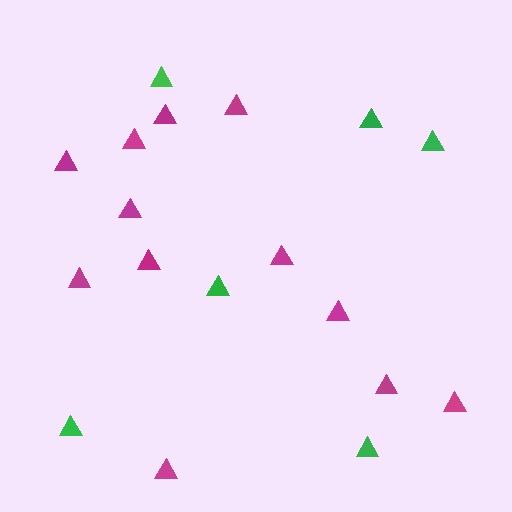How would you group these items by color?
There are 2 groups: one group of green triangles (6) and one group of magenta triangles (12).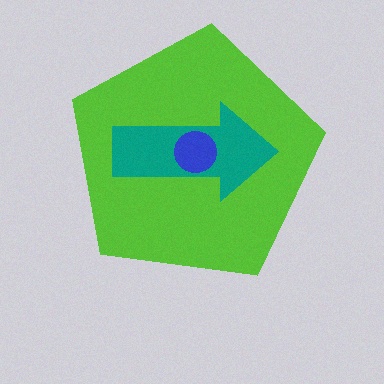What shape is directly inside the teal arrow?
The blue circle.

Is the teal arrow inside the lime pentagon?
Yes.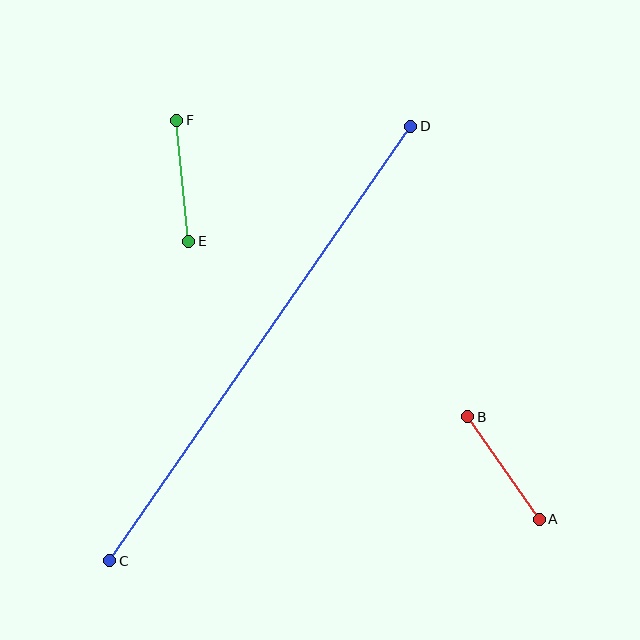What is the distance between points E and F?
The distance is approximately 121 pixels.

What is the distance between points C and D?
The distance is approximately 529 pixels.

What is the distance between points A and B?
The distance is approximately 125 pixels.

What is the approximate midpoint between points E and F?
The midpoint is at approximately (183, 181) pixels.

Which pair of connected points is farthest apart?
Points C and D are farthest apart.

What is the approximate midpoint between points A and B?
The midpoint is at approximately (503, 468) pixels.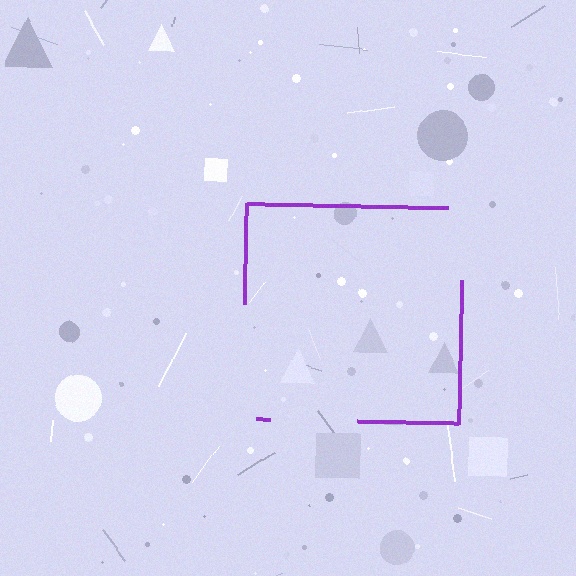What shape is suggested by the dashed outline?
The dashed outline suggests a square.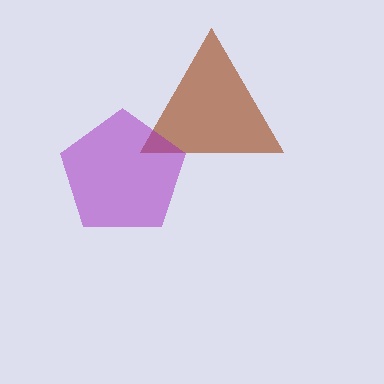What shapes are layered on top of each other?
The layered shapes are: a brown triangle, a purple pentagon.